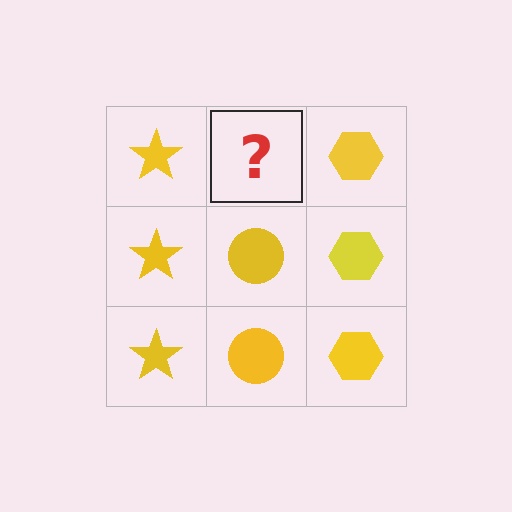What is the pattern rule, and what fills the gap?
The rule is that each column has a consistent shape. The gap should be filled with a yellow circle.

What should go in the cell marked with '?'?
The missing cell should contain a yellow circle.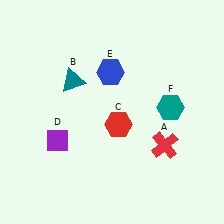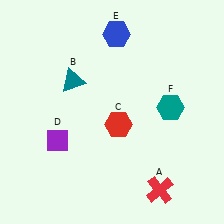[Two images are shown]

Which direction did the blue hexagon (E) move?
The blue hexagon (E) moved up.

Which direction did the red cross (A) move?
The red cross (A) moved down.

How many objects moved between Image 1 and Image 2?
2 objects moved between the two images.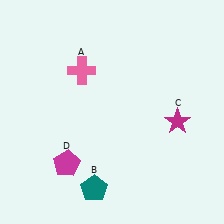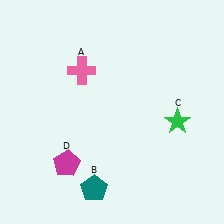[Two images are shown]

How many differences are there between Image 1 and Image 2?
There is 1 difference between the two images.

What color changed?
The star (C) changed from magenta in Image 1 to green in Image 2.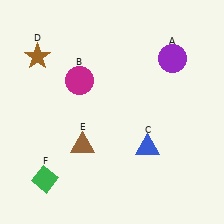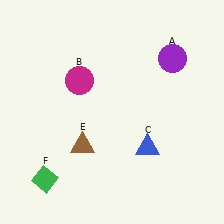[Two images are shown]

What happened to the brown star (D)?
The brown star (D) was removed in Image 2. It was in the top-left area of Image 1.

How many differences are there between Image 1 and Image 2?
There is 1 difference between the two images.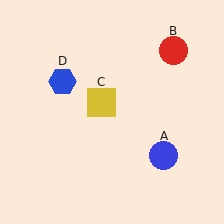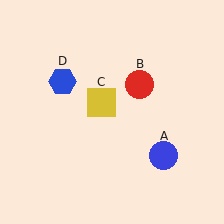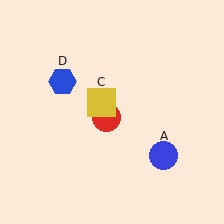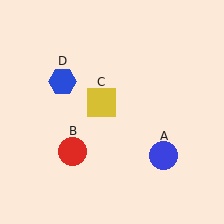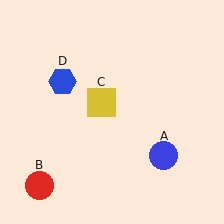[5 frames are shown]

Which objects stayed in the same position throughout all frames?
Blue circle (object A) and yellow square (object C) and blue hexagon (object D) remained stationary.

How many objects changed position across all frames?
1 object changed position: red circle (object B).